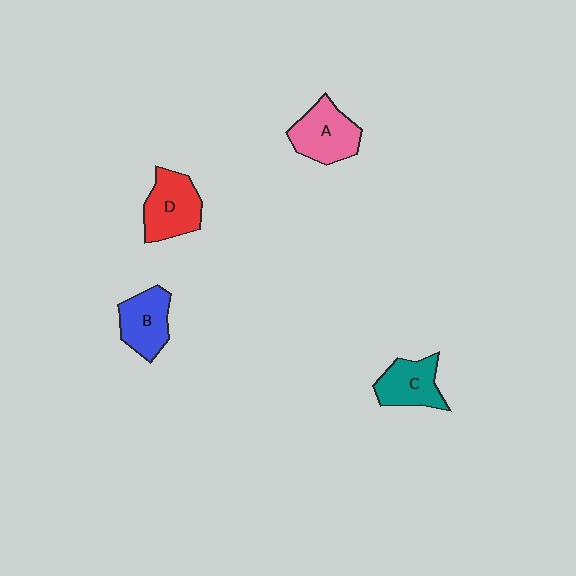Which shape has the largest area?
Shape D (red).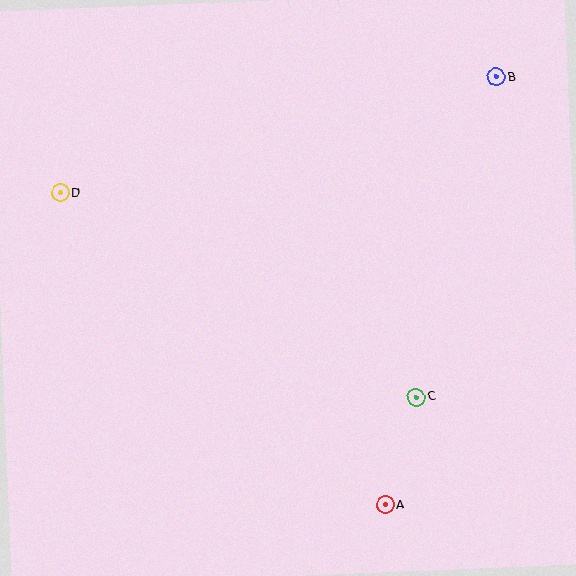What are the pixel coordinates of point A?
Point A is at (385, 505).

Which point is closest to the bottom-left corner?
Point D is closest to the bottom-left corner.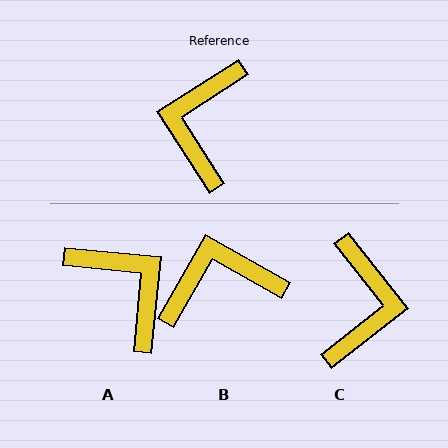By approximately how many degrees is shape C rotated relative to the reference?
Approximately 175 degrees clockwise.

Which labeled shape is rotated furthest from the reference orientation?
C, about 175 degrees away.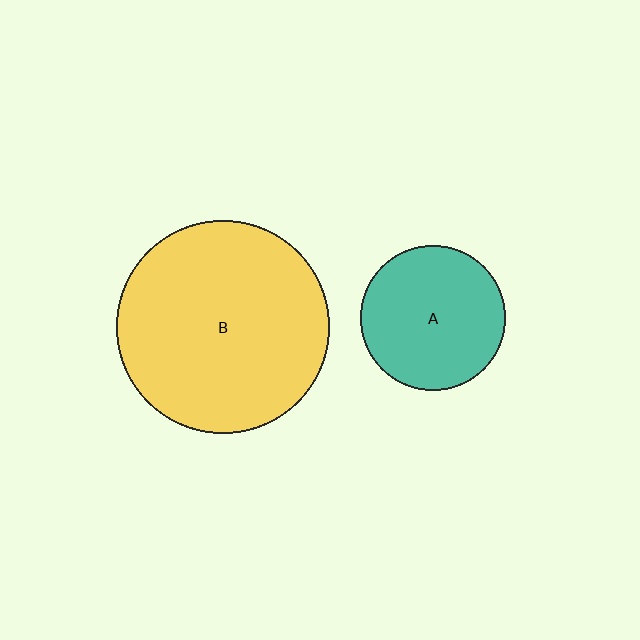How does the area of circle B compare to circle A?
Approximately 2.2 times.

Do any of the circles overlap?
No, none of the circles overlap.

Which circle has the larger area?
Circle B (yellow).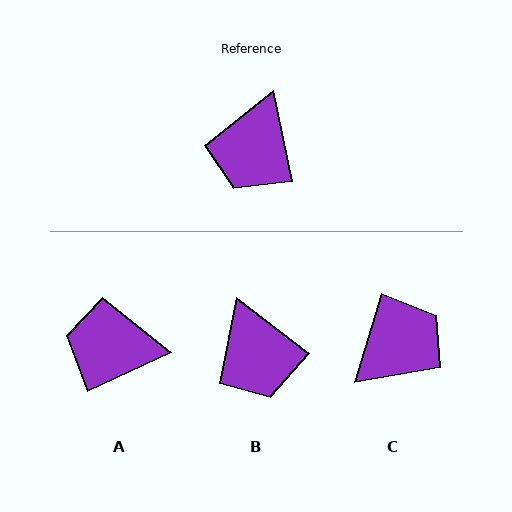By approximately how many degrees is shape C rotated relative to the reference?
Approximately 151 degrees counter-clockwise.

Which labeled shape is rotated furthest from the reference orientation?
C, about 151 degrees away.